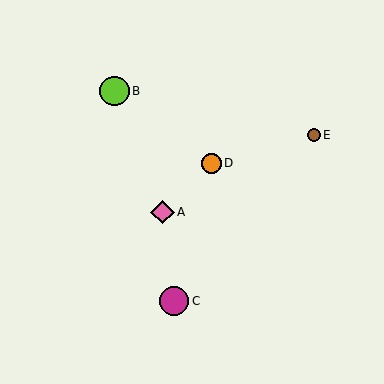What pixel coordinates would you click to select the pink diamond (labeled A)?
Click at (162, 212) to select the pink diamond A.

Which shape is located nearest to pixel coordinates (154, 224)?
The pink diamond (labeled A) at (162, 212) is nearest to that location.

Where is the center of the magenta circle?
The center of the magenta circle is at (174, 301).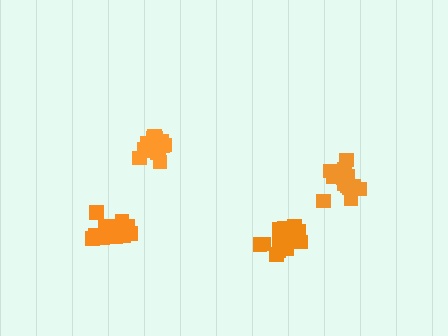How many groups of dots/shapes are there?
There are 4 groups.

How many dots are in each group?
Group 1: 16 dots, Group 2: 17 dots, Group 3: 15 dots, Group 4: 17 dots (65 total).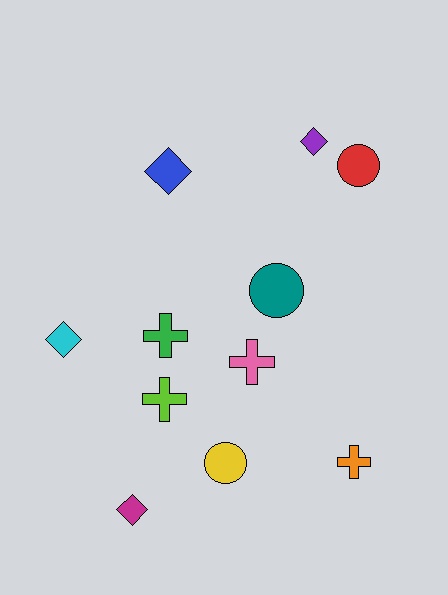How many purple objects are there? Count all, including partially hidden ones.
There is 1 purple object.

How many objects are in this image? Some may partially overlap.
There are 11 objects.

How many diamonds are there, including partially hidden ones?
There are 4 diamonds.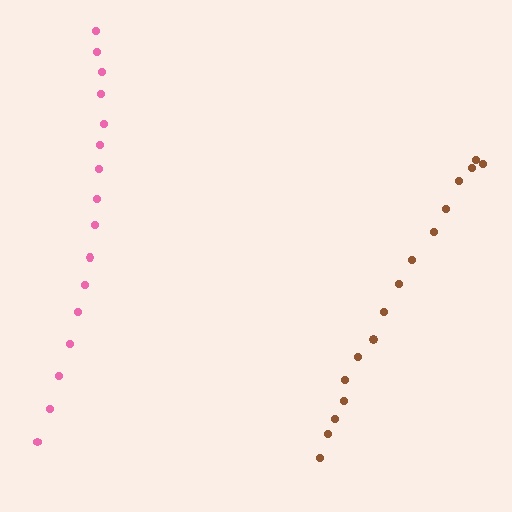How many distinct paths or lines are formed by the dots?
There are 2 distinct paths.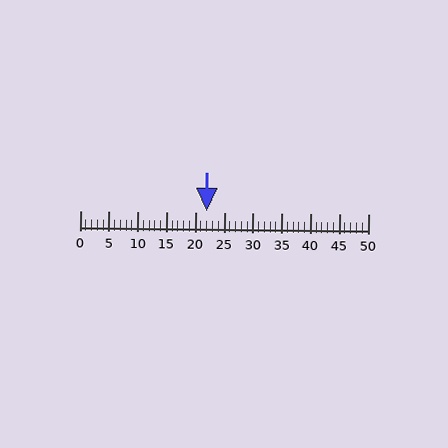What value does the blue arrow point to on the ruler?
The blue arrow points to approximately 22.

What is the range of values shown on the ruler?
The ruler shows values from 0 to 50.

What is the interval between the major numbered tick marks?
The major tick marks are spaced 5 units apart.